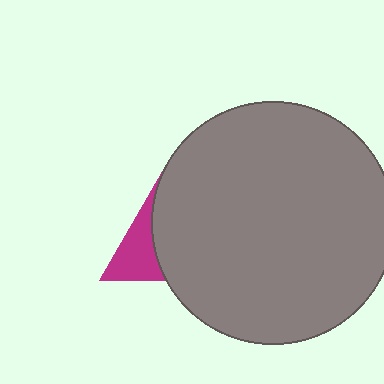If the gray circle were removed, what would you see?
You would see the complete magenta triangle.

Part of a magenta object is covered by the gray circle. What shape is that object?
It is a triangle.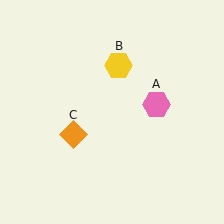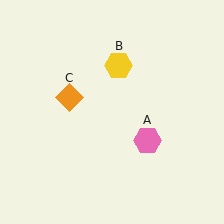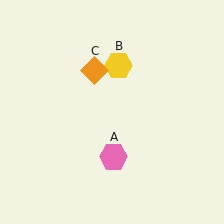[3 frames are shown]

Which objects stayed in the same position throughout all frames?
Yellow hexagon (object B) remained stationary.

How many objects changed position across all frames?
2 objects changed position: pink hexagon (object A), orange diamond (object C).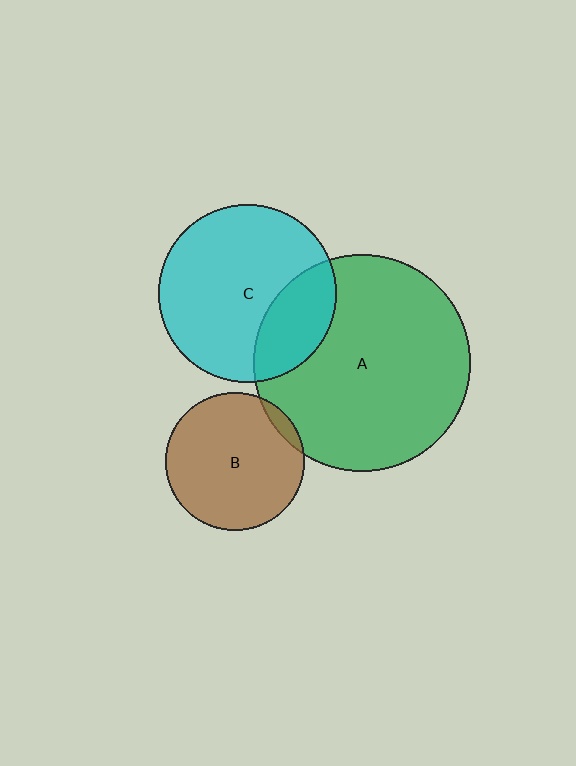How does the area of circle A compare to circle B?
Approximately 2.5 times.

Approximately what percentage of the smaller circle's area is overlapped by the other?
Approximately 25%.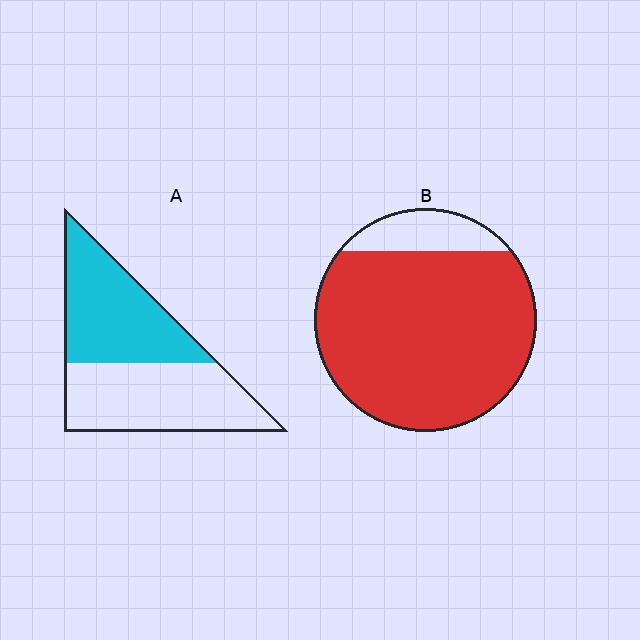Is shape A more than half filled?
Roughly half.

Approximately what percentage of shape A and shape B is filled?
A is approximately 50% and B is approximately 85%.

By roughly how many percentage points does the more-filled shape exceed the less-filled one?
By roughly 40 percentage points (B over A).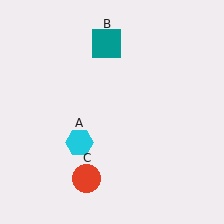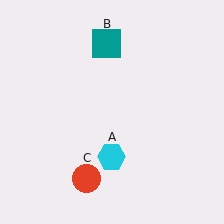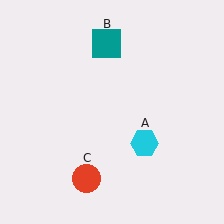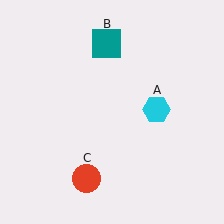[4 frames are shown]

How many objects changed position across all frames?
1 object changed position: cyan hexagon (object A).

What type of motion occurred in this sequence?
The cyan hexagon (object A) rotated counterclockwise around the center of the scene.